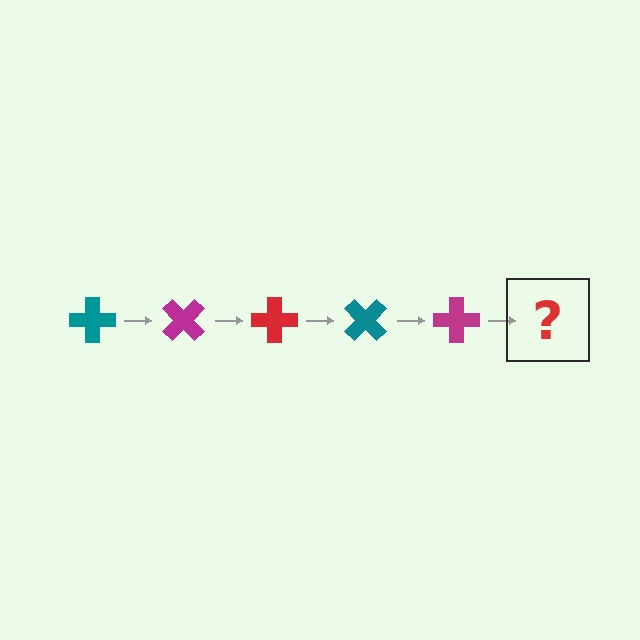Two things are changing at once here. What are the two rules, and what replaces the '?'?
The two rules are that it rotates 45 degrees each step and the color cycles through teal, magenta, and red. The '?' should be a red cross, rotated 225 degrees from the start.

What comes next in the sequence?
The next element should be a red cross, rotated 225 degrees from the start.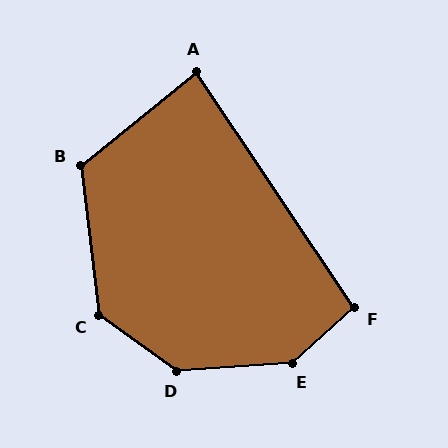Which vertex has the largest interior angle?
E, at approximately 142 degrees.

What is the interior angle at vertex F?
Approximately 98 degrees (obtuse).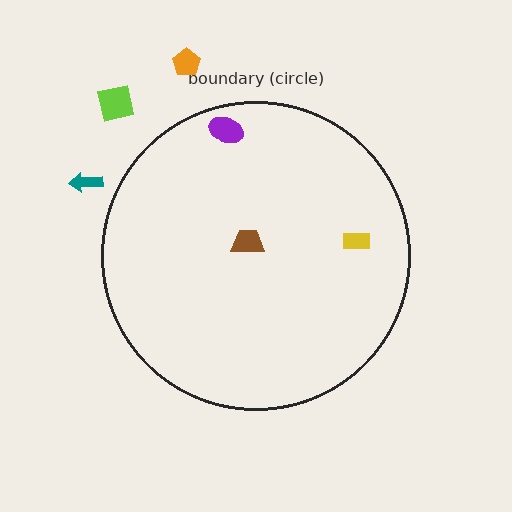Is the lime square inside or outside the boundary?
Outside.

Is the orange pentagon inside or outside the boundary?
Outside.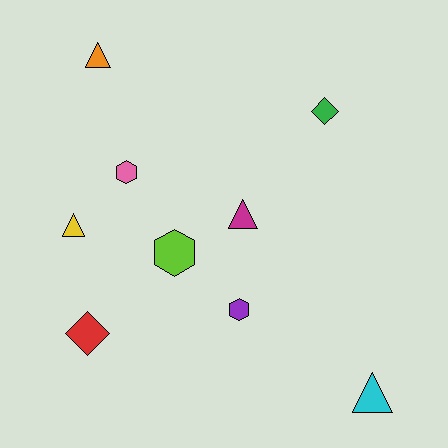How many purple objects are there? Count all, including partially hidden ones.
There is 1 purple object.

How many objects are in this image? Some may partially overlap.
There are 9 objects.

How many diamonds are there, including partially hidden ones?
There are 2 diamonds.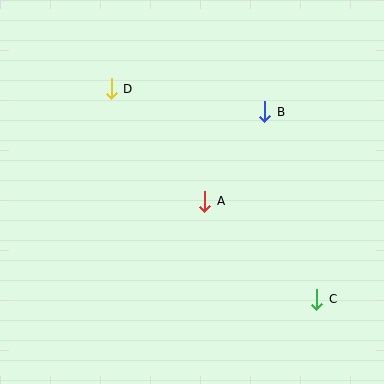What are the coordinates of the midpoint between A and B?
The midpoint between A and B is at (235, 157).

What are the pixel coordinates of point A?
Point A is at (205, 201).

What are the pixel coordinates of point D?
Point D is at (111, 89).